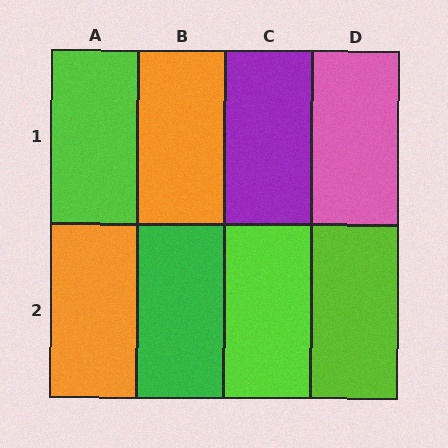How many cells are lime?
3 cells are lime.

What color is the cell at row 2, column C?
Lime.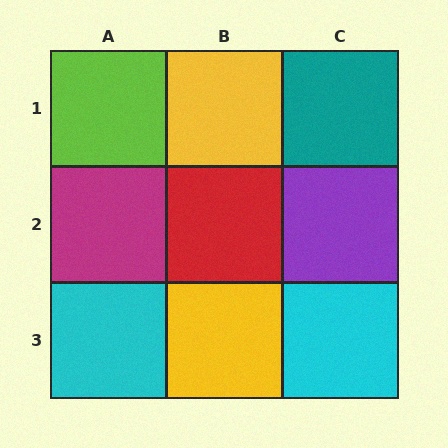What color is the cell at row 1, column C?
Teal.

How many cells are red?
1 cell is red.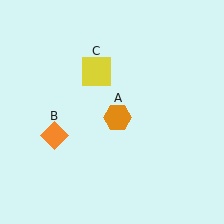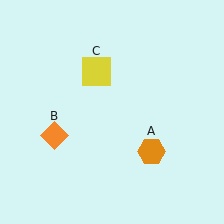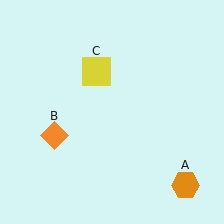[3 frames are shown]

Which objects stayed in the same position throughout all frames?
Orange diamond (object B) and yellow square (object C) remained stationary.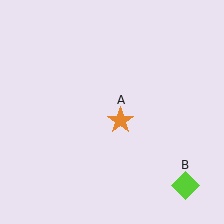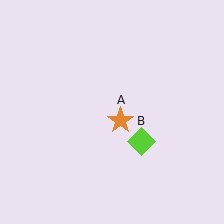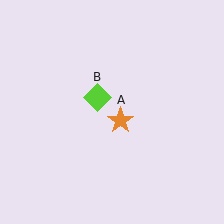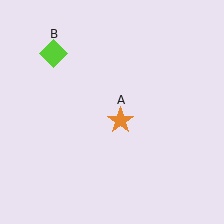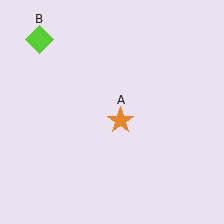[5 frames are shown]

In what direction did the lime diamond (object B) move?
The lime diamond (object B) moved up and to the left.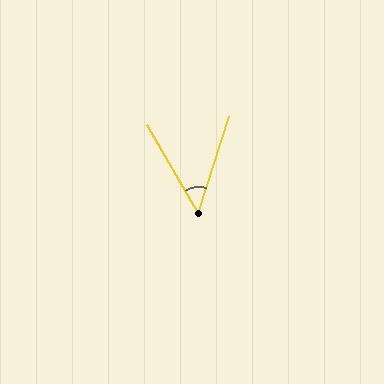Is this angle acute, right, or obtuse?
It is acute.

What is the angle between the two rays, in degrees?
Approximately 47 degrees.